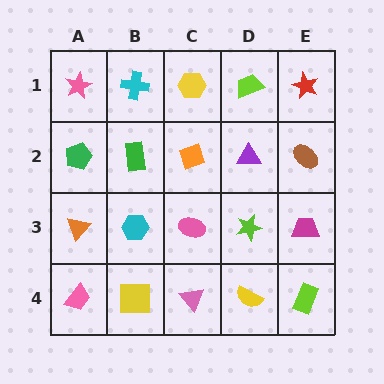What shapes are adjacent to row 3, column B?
A green rectangle (row 2, column B), a yellow square (row 4, column B), an orange triangle (row 3, column A), a pink ellipse (row 3, column C).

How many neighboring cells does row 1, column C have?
3.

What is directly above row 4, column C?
A pink ellipse.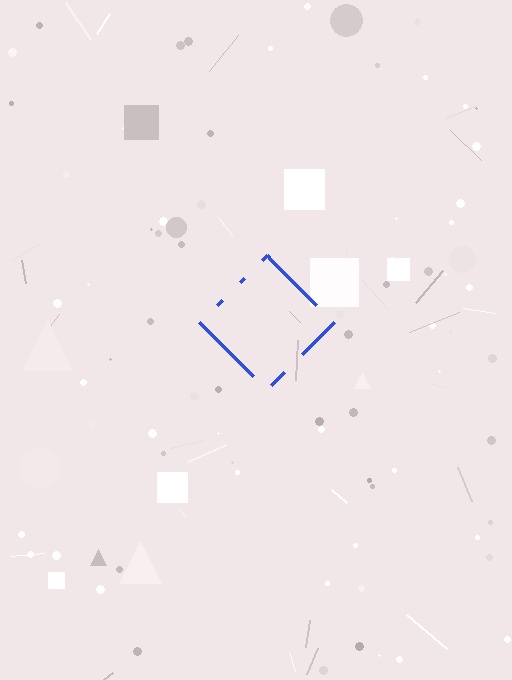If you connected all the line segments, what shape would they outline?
They would outline a diamond.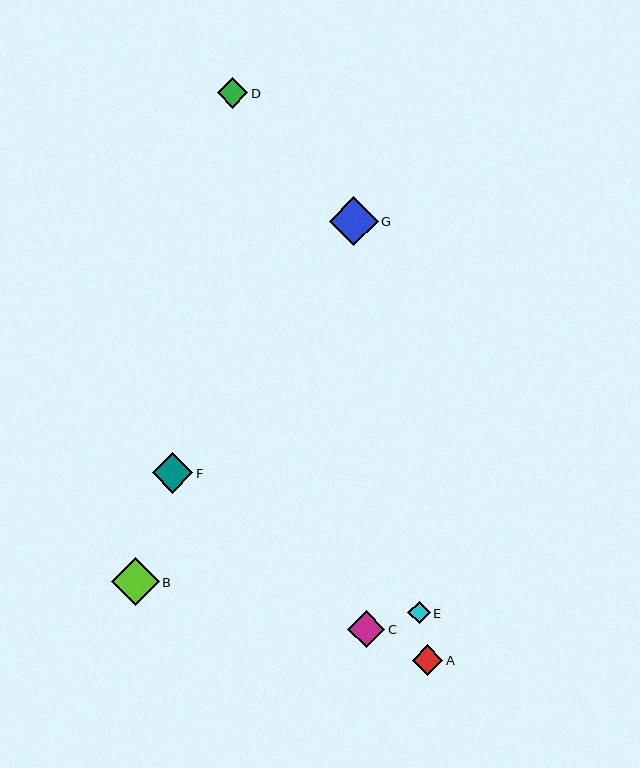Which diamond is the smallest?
Diamond E is the smallest with a size of approximately 22 pixels.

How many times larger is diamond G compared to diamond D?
Diamond G is approximately 1.6 times the size of diamond D.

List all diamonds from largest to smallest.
From largest to smallest: G, B, F, C, D, A, E.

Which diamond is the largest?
Diamond G is the largest with a size of approximately 49 pixels.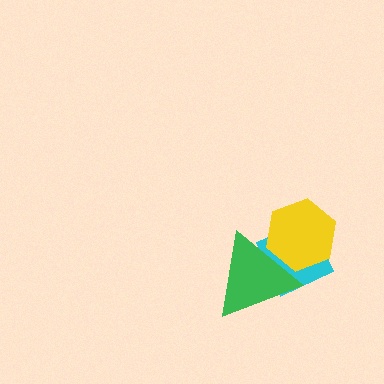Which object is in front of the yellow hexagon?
The green triangle is in front of the yellow hexagon.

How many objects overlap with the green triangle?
2 objects overlap with the green triangle.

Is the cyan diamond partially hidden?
Yes, it is partially covered by another shape.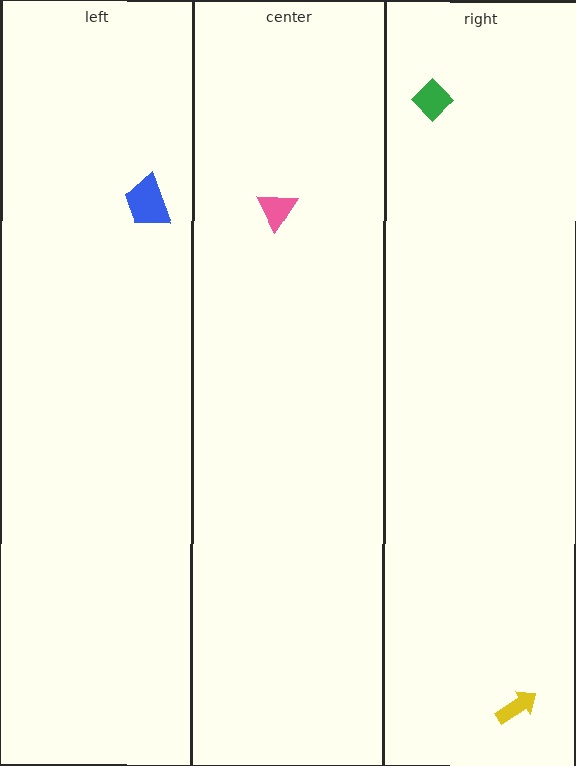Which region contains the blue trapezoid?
The left region.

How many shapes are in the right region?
2.